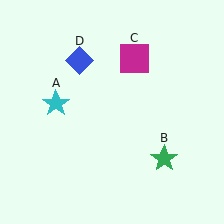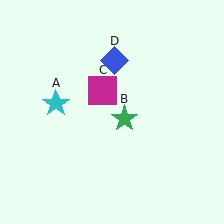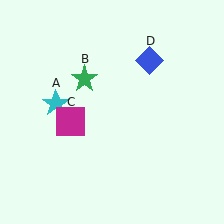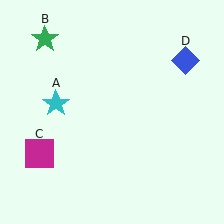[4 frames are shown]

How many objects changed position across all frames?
3 objects changed position: green star (object B), magenta square (object C), blue diamond (object D).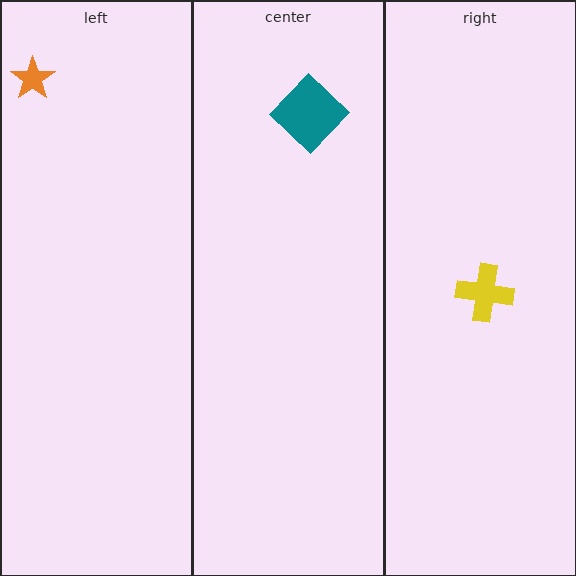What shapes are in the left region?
The orange star.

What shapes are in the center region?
The teal diamond.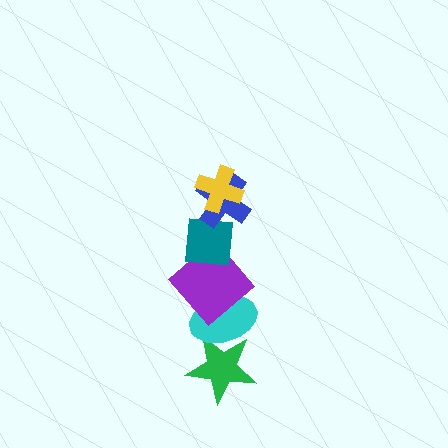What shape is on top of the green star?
The cyan ellipse is on top of the green star.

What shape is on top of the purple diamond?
The teal square is on top of the purple diamond.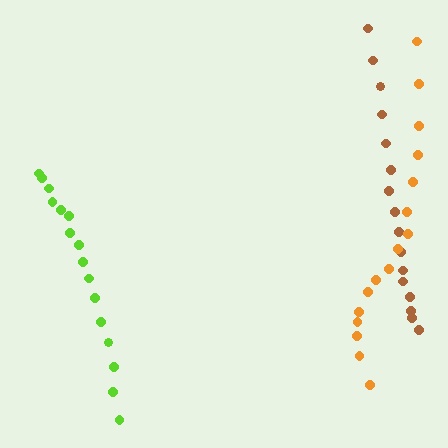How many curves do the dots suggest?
There are 3 distinct paths.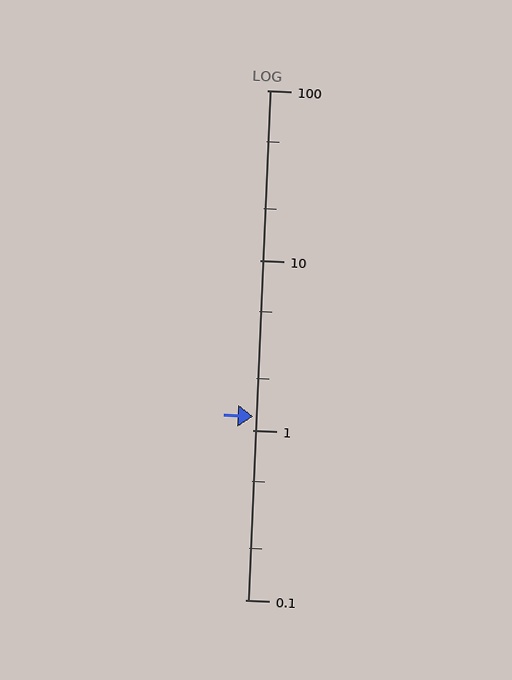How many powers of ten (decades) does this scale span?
The scale spans 3 decades, from 0.1 to 100.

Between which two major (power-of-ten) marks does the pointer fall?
The pointer is between 1 and 10.